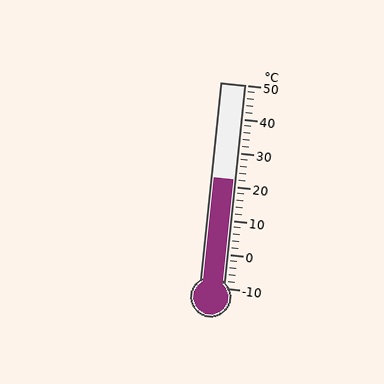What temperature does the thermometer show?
The thermometer shows approximately 22°C.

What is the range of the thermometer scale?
The thermometer scale ranges from -10°C to 50°C.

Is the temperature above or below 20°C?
The temperature is above 20°C.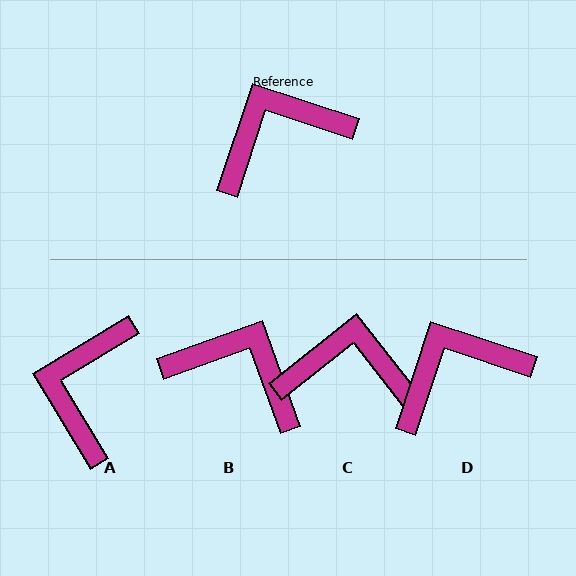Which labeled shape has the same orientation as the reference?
D.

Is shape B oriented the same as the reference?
No, it is off by about 52 degrees.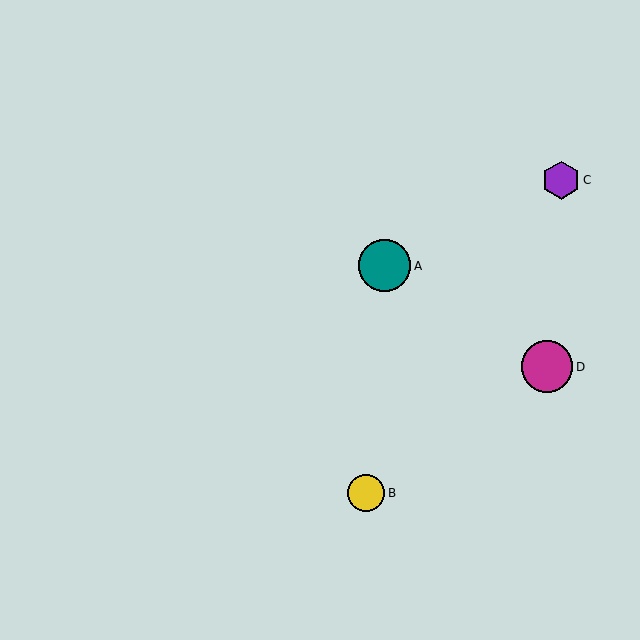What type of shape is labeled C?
Shape C is a purple hexagon.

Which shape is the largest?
The teal circle (labeled A) is the largest.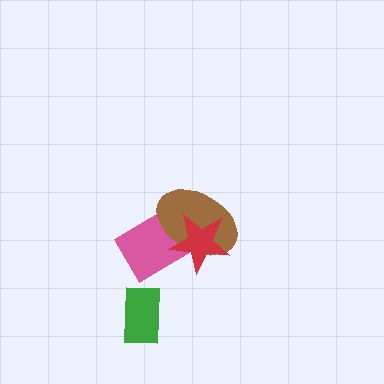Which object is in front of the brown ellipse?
The red star is in front of the brown ellipse.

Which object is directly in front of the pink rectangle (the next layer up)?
The brown ellipse is directly in front of the pink rectangle.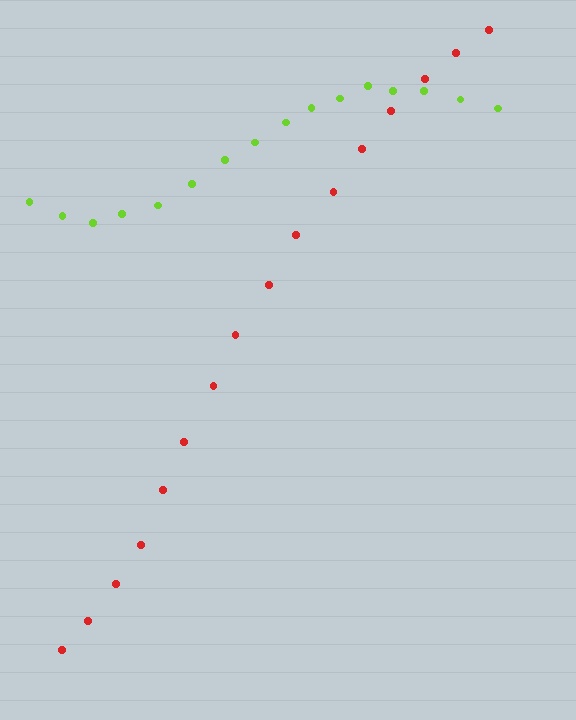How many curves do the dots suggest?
There are 2 distinct paths.